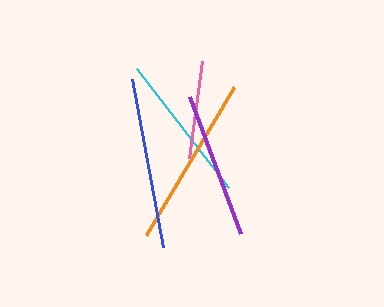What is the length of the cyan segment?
The cyan segment is approximately 151 pixels long.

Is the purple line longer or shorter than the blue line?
The blue line is longer than the purple line.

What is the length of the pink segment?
The pink segment is approximately 98 pixels long.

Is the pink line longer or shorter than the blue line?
The blue line is longer than the pink line.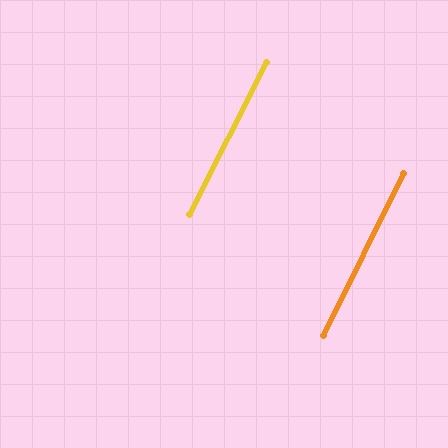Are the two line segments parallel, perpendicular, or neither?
Parallel — their directions differ by only 0.5°.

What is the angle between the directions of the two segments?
Approximately 1 degree.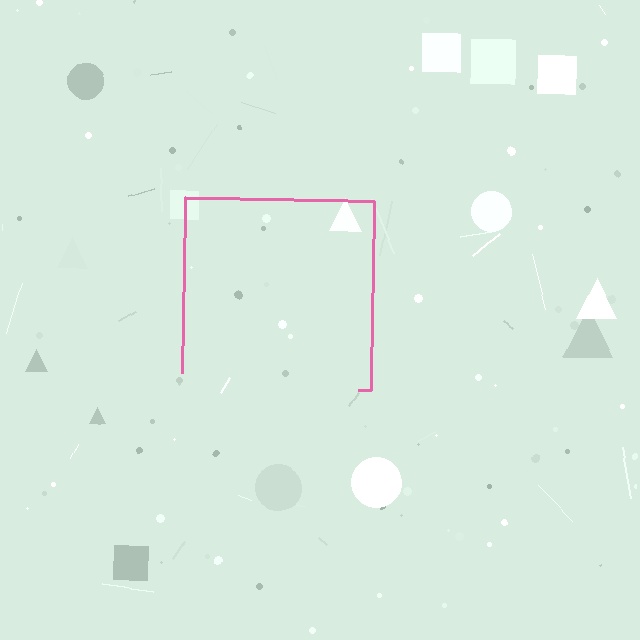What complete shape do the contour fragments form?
The contour fragments form a square.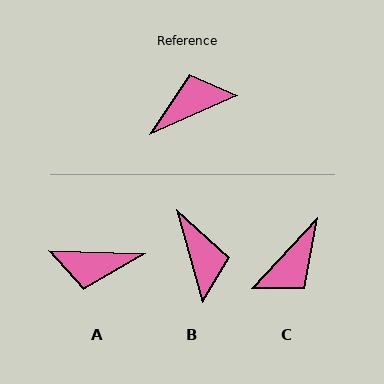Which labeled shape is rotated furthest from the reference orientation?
C, about 157 degrees away.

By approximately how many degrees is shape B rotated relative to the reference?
Approximately 98 degrees clockwise.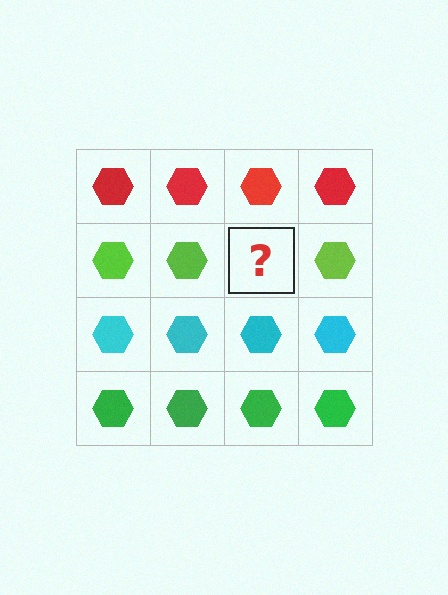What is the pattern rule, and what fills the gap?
The rule is that each row has a consistent color. The gap should be filled with a lime hexagon.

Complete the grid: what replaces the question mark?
The question mark should be replaced with a lime hexagon.